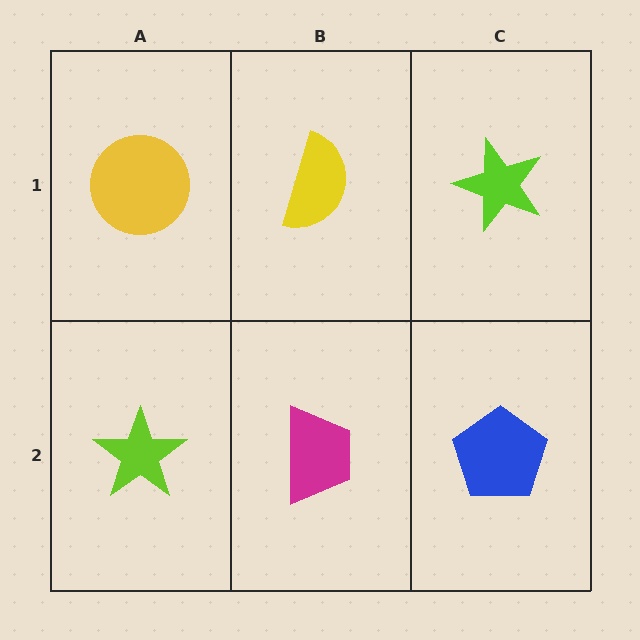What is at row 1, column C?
A lime star.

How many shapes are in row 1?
3 shapes.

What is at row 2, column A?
A lime star.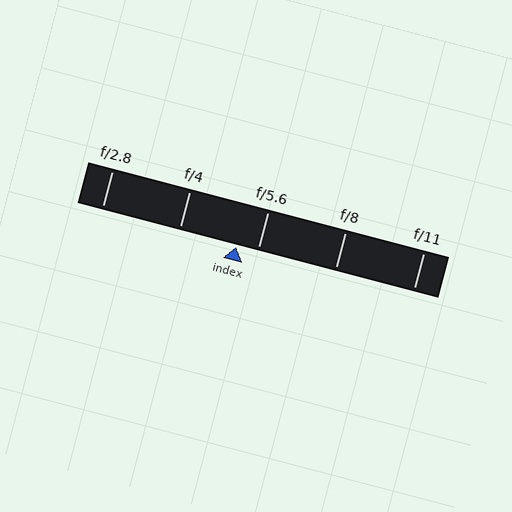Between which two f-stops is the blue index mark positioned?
The index mark is between f/4 and f/5.6.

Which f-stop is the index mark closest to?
The index mark is closest to f/5.6.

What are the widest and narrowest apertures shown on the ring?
The widest aperture shown is f/2.8 and the narrowest is f/11.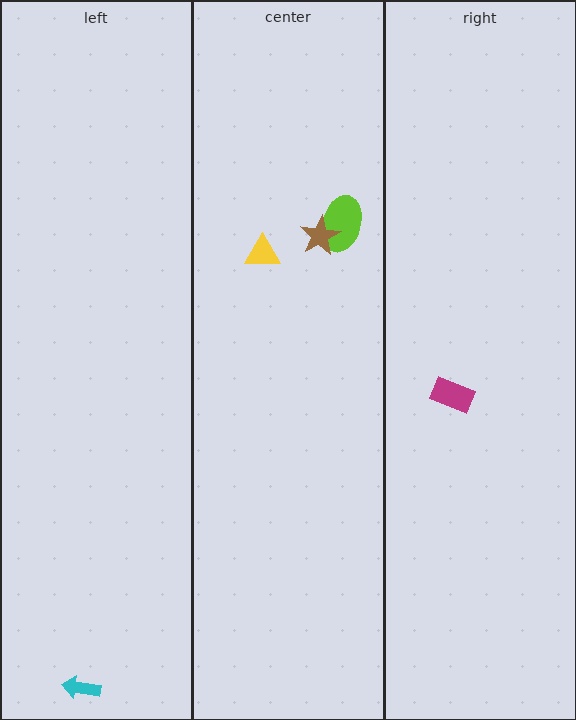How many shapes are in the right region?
1.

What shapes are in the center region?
The yellow triangle, the lime ellipse, the brown star.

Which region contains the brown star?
The center region.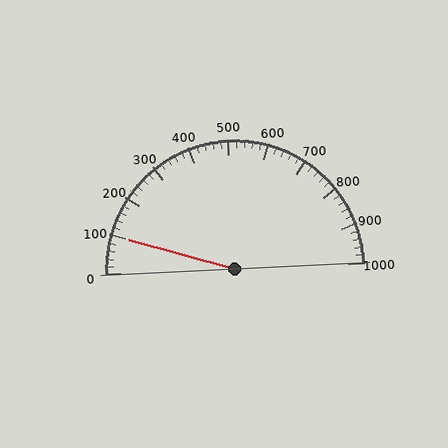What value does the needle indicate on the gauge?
The needle indicates approximately 100.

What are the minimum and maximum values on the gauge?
The gauge ranges from 0 to 1000.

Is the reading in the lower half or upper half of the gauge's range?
The reading is in the lower half of the range (0 to 1000).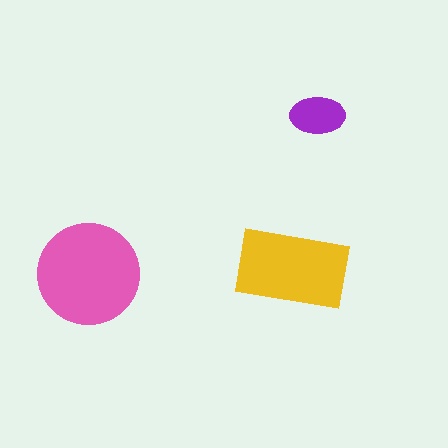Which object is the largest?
The pink circle.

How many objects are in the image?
There are 3 objects in the image.